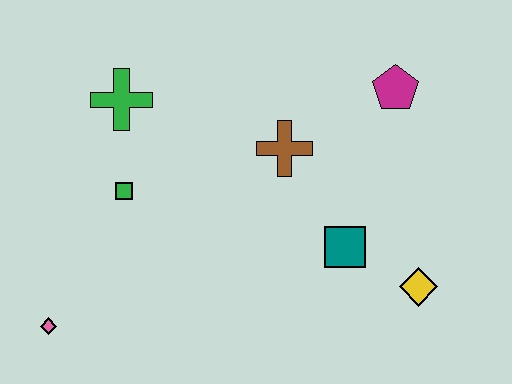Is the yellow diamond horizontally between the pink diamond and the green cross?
No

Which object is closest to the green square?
The green cross is closest to the green square.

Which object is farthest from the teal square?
The pink diamond is farthest from the teal square.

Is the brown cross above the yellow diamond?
Yes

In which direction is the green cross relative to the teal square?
The green cross is to the left of the teal square.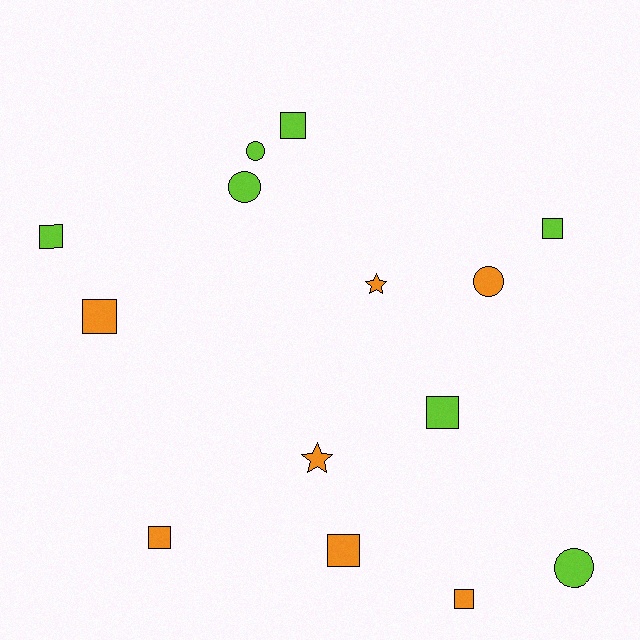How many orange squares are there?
There are 4 orange squares.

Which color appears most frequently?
Lime, with 7 objects.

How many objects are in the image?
There are 14 objects.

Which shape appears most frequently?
Square, with 8 objects.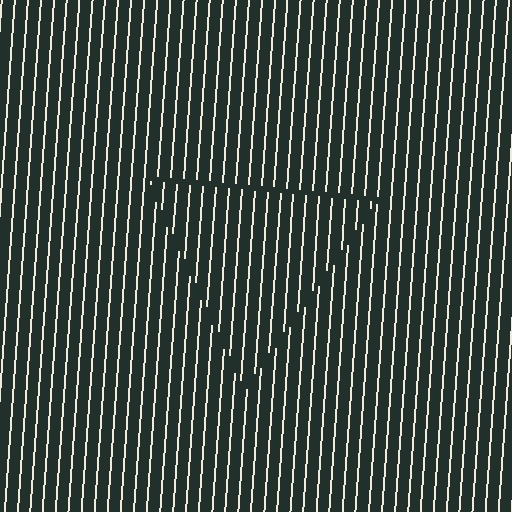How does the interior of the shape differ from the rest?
The interior of the shape contains the same grating, shifted by half a period — the contour is defined by the phase discontinuity where line-ends from the inner and outer gratings abut.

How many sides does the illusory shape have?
3 sides — the line-ends trace a triangle.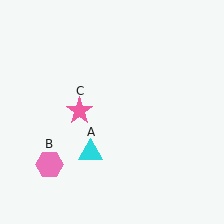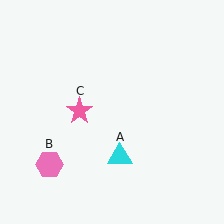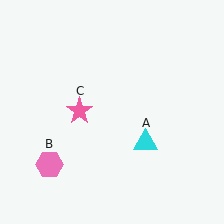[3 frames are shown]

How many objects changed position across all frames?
1 object changed position: cyan triangle (object A).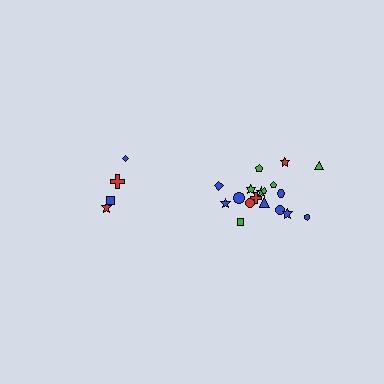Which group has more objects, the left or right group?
The right group.